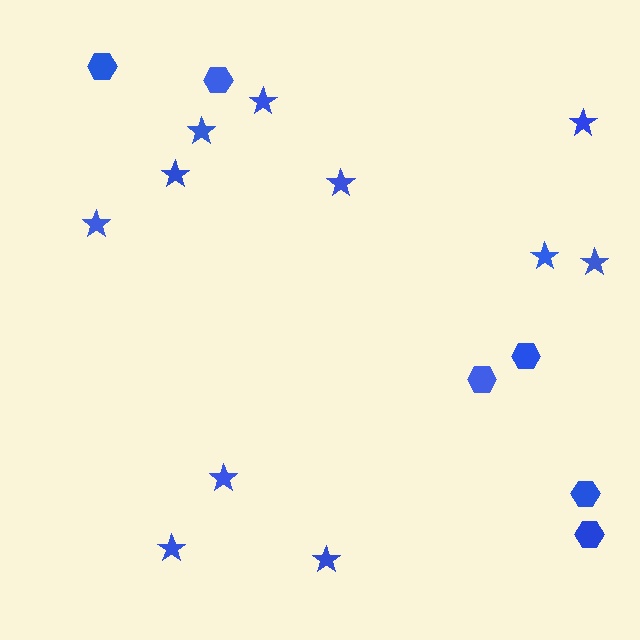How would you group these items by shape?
There are 2 groups: one group of stars (11) and one group of hexagons (6).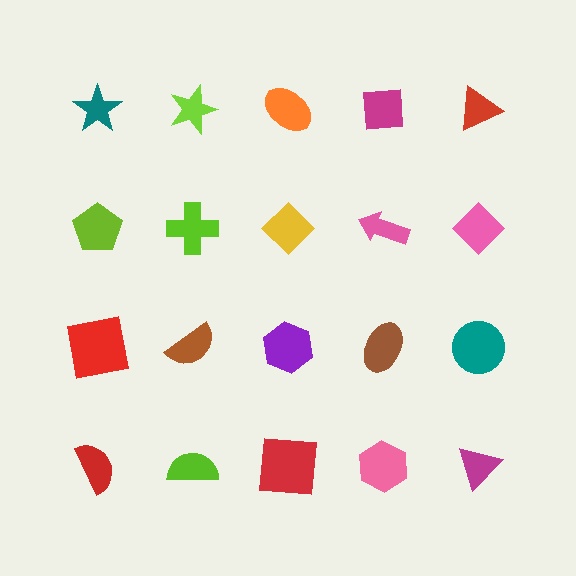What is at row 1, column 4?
A magenta square.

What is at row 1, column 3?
An orange ellipse.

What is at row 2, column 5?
A pink diamond.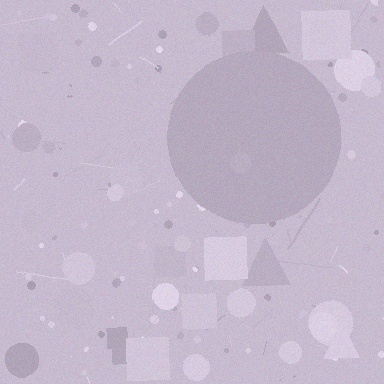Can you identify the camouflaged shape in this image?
The camouflaged shape is a circle.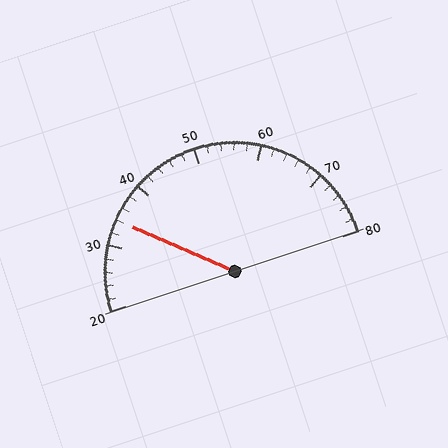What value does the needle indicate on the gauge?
The needle indicates approximately 34.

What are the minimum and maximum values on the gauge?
The gauge ranges from 20 to 80.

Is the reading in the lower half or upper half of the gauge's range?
The reading is in the lower half of the range (20 to 80).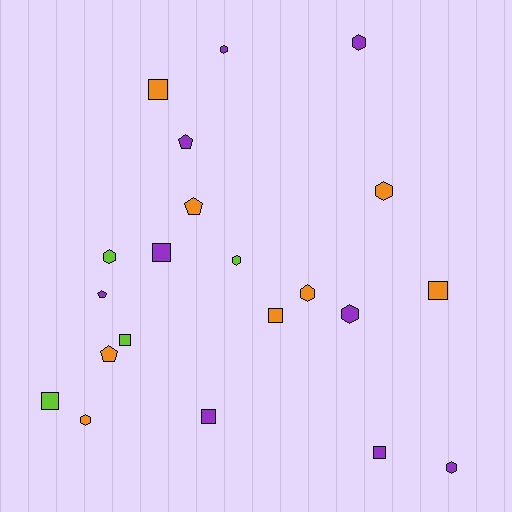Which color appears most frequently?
Purple, with 9 objects.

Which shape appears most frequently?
Hexagon, with 9 objects.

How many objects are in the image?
There are 21 objects.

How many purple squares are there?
There are 3 purple squares.